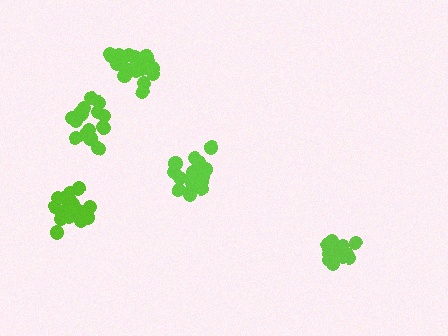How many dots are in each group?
Group 1: 17 dots, Group 2: 19 dots, Group 3: 18 dots, Group 4: 19 dots, Group 5: 19 dots (92 total).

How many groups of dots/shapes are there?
There are 5 groups.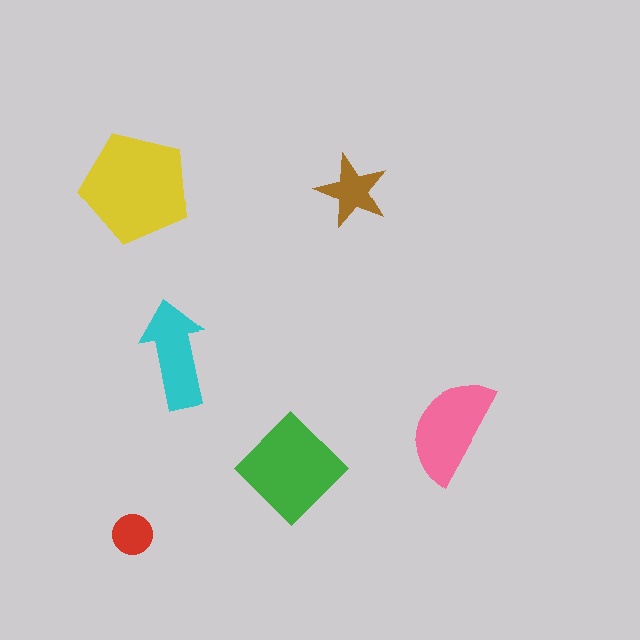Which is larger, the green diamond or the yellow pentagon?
The yellow pentagon.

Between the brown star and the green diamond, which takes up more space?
The green diamond.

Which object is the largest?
The yellow pentagon.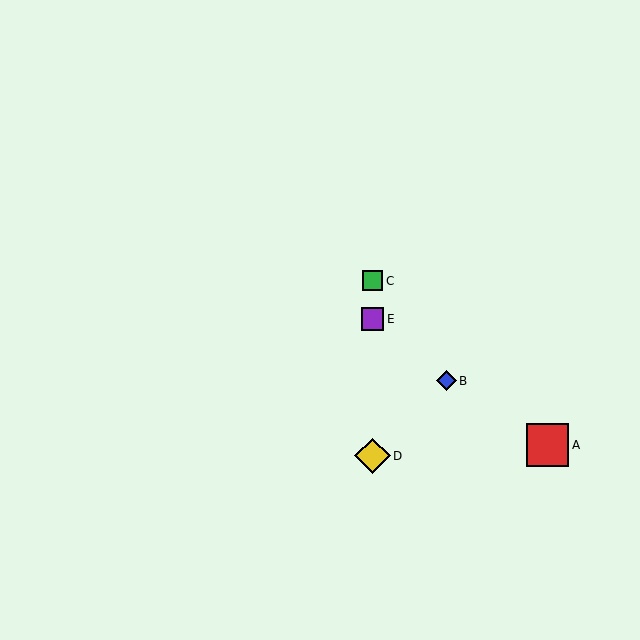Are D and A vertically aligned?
No, D is at x≈372 and A is at x≈547.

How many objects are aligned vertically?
3 objects (C, D, E) are aligned vertically.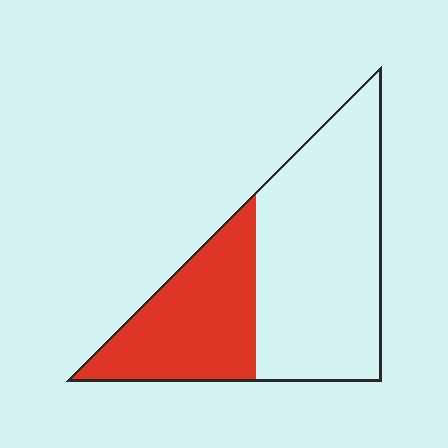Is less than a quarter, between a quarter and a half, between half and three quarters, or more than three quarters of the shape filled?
Between a quarter and a half.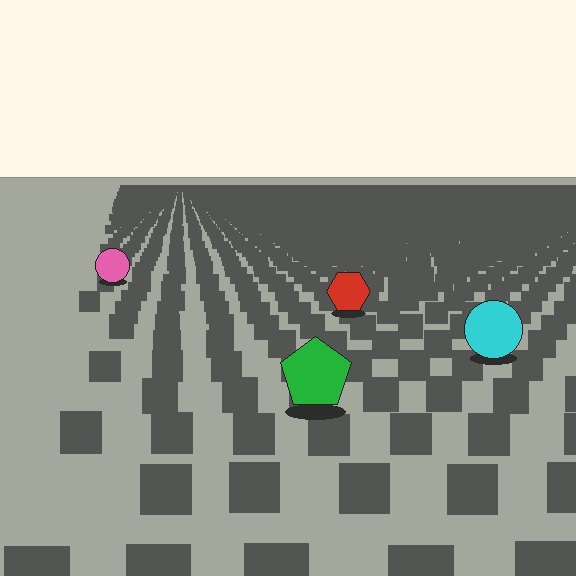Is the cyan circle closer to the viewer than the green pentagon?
No. The green pentagon is closer — you can tell from the texture gradient: the ground texture is coarser near it.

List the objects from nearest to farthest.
From nearest to farthest: the green pentagon, the cyan circle, the red hexagon, the pink circle.